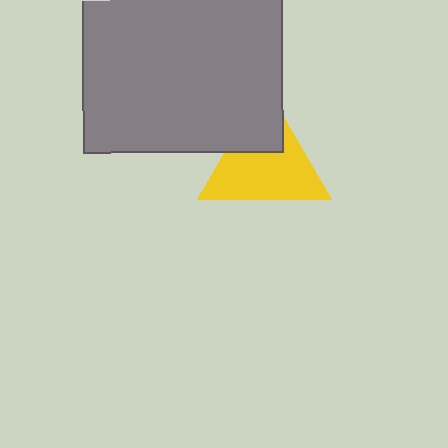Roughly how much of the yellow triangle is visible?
Most of it is visible (roughly 69%).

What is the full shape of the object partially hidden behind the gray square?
The partially hidden object is a yellow triangle.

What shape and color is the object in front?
The object in front is a gray square.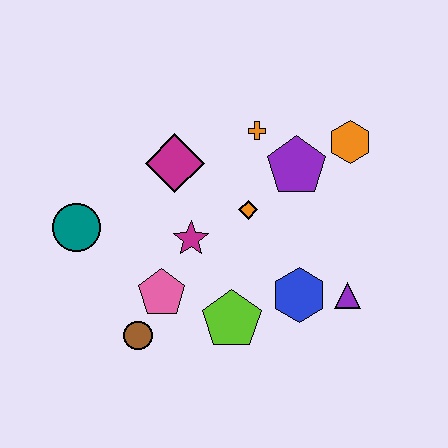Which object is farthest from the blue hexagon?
The teal circle is farthest from the blue hexagon.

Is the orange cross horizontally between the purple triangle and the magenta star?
Yes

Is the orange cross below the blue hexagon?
No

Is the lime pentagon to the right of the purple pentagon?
No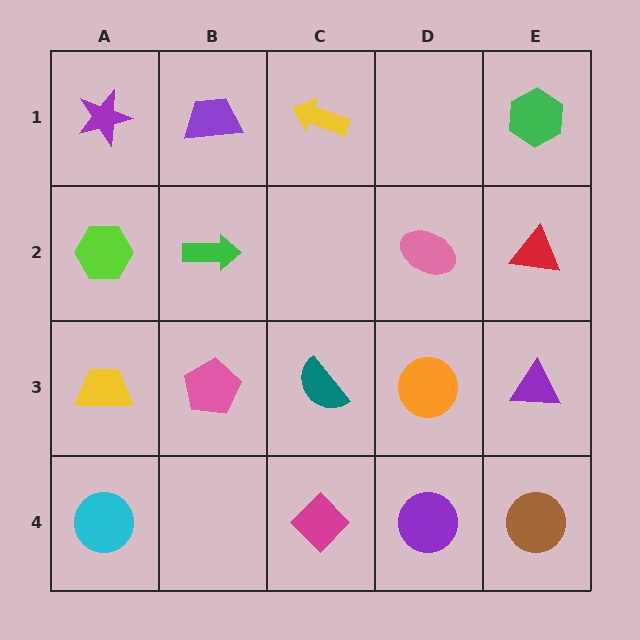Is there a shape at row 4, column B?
No, that cell is empty.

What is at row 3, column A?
A yellow trapezoid.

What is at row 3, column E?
A purple triangle.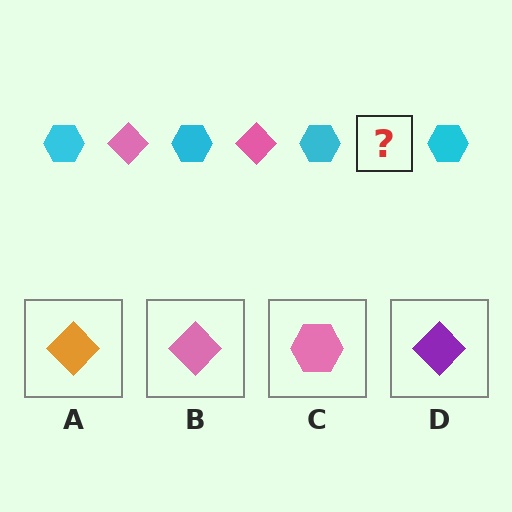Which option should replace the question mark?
Option B.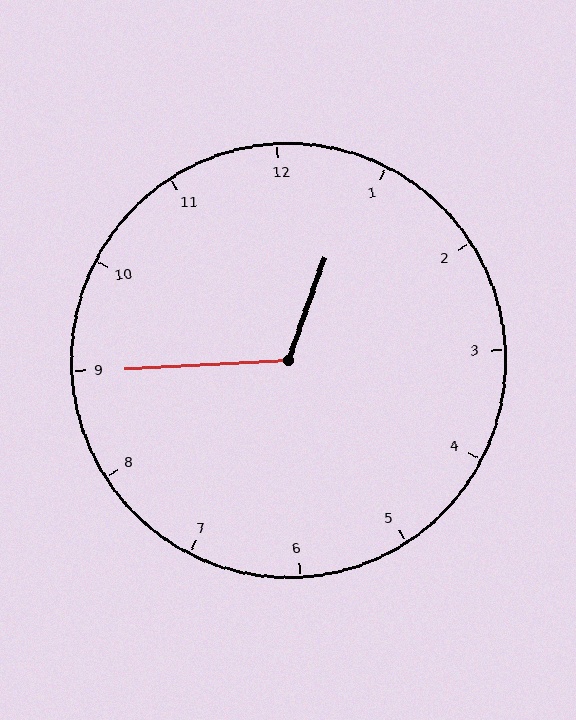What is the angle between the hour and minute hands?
Approximately 112 degrees.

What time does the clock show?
12:45.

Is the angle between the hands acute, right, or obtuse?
It is obtuse.